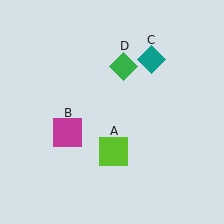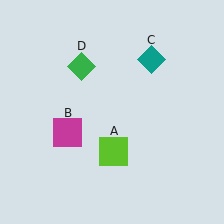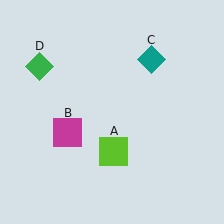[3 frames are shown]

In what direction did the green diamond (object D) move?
The green diamond (object D) moved left.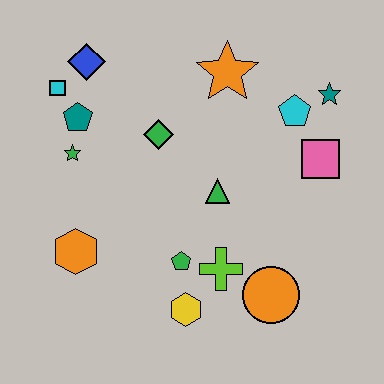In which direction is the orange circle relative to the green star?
The orange circle is to the right of the green star.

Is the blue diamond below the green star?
No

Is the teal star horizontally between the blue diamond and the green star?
No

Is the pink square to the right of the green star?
Yes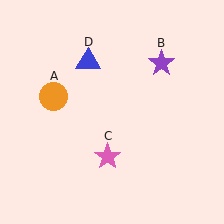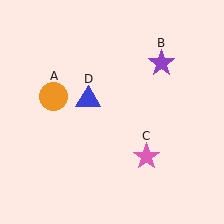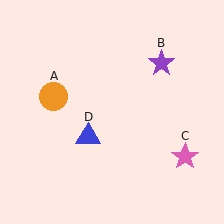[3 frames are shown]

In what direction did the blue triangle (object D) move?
The blue triangle (object D) moved down.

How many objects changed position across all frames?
2 objects changed position: pink star (object C), blue triangle (object D).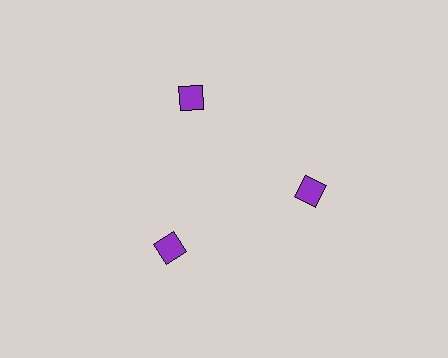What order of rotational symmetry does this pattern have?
This pattern has 3-fold rotational symmetry.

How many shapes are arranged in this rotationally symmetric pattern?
There are 3 shapes, arranged in 3 groups of 1.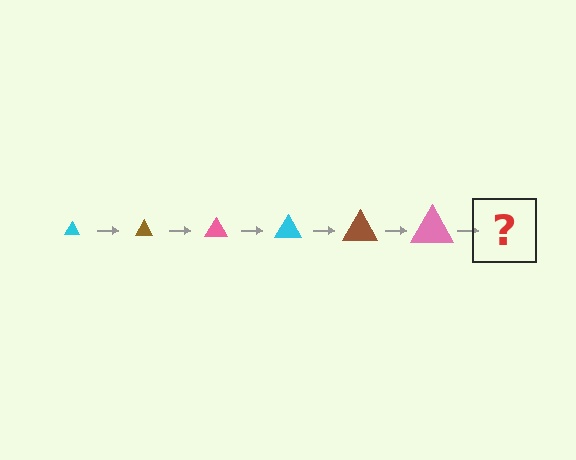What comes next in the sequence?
The next element should be a cyan triangle, larger than the previous one.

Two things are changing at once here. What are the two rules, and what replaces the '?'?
The two rules are that the triangle grows larger each step and the color cycles through cyan, brown, and pink. The '?' should be a cyan triangle, larger than the previous one.